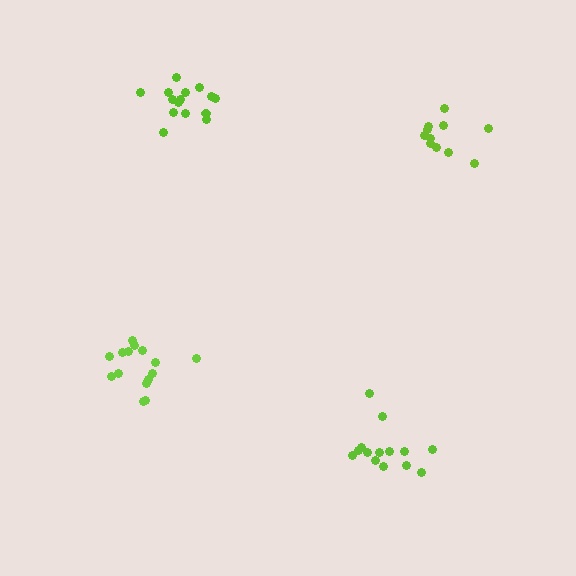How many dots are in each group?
Group 1: 14 dots, Group 2: 15 dots, Group 3: 11 dots, Group 4: 15 dots (55 total).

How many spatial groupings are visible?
There are 4 spatial groupings.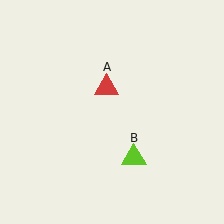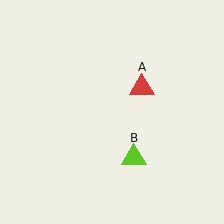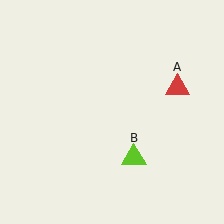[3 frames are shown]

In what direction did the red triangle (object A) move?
The red triangle (object A) moved right.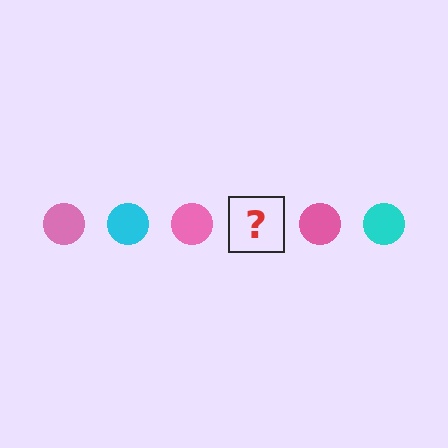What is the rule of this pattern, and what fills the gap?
The rule is that the pattern cycles through pink, cyan circles. The gap should be filled with a cyan circle.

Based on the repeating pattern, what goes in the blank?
The blank should be a cyan circle.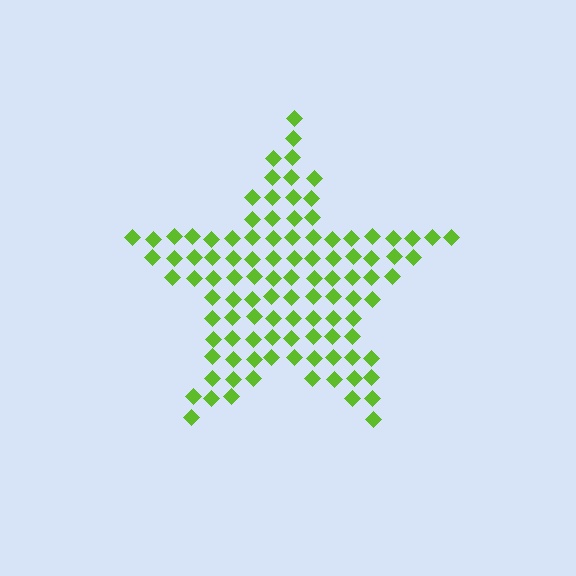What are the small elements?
The small elements are diamonds.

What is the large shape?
The large shape is a star.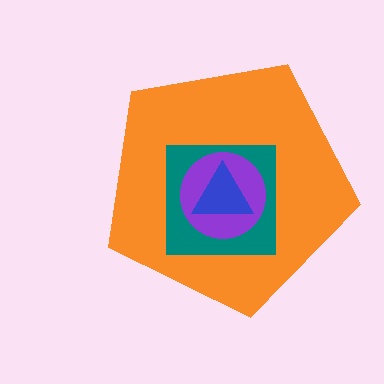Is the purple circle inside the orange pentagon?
Yes.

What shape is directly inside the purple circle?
The blue triangle.